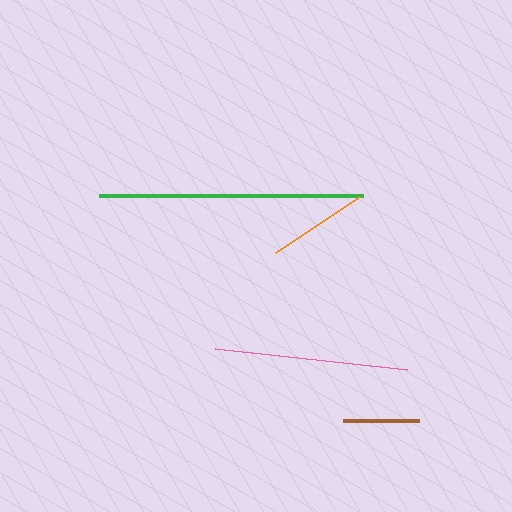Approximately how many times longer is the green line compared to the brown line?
The green line is approximately 3.5 times the length of the brown line.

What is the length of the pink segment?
The pink segment is approximately 194 pixels long.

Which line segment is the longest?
The green line is the longest at approximately 264 pixels.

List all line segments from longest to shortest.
From longest to shortest: green, pink, orange, brown.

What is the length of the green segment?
The green segment is approximately 264 pixels long.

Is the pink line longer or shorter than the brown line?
The pink line is longer than the brown line.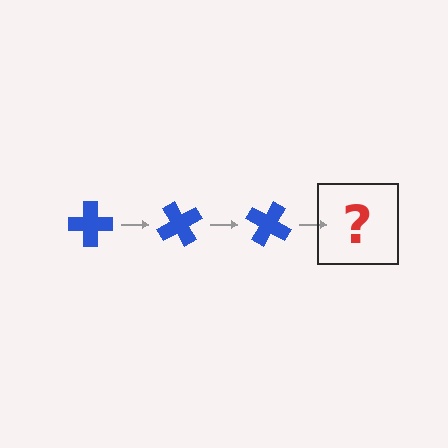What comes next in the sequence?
The next element should be a blue cross rotated 180 degrees.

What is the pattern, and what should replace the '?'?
The pattern is that the cross rotates 60 degrees each step. The '?' should be a blue cross rotated 180 degrees.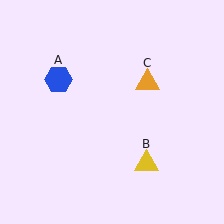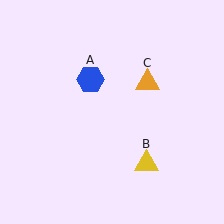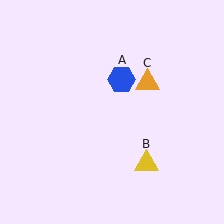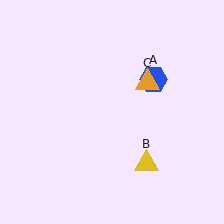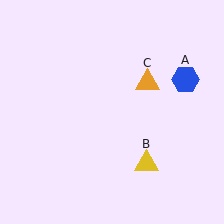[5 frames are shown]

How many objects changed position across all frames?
1 object changed position: blue hexagon (object A).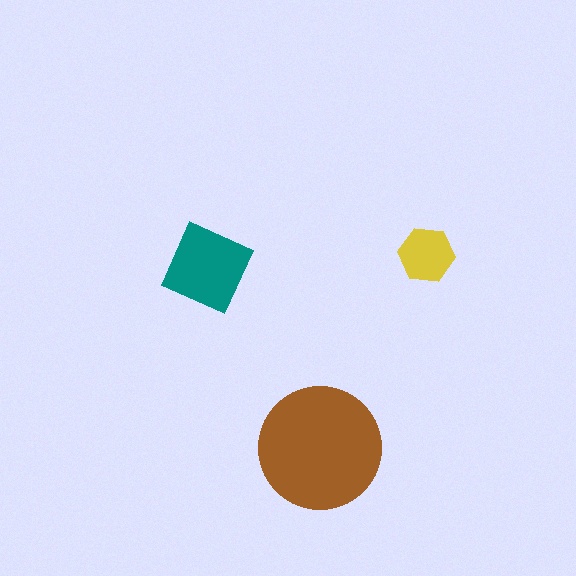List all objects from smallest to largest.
The yellow hexagon, the teal diamond, the brown circle.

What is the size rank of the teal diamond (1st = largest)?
2nd.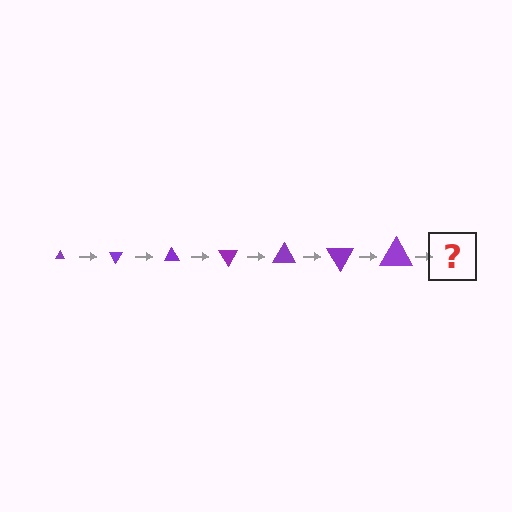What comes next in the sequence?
The next element should be a triangle, larger than the previous one and rotated 420 degrees from the start.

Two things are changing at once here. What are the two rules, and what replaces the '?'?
The two rules are that the triangle grows larger each step and it rotates 60 degrees each step. The '?' should be a triangle, larger than the previous one and rotated 420 degrees from the start.